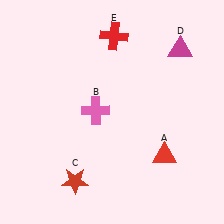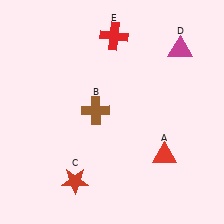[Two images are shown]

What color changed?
The cross (B) changed from pink in Image 1 to brown in Image 2.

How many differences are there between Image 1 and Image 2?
There is 1 difference between the two images.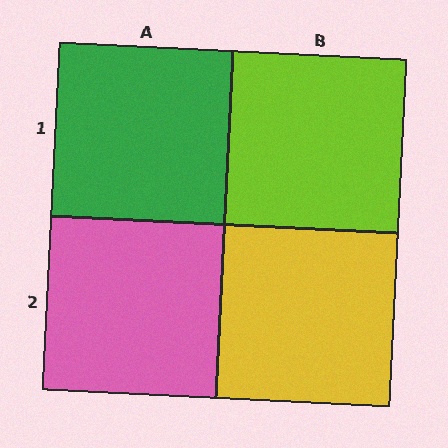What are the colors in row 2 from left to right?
Pink, yellow.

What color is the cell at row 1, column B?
Lime.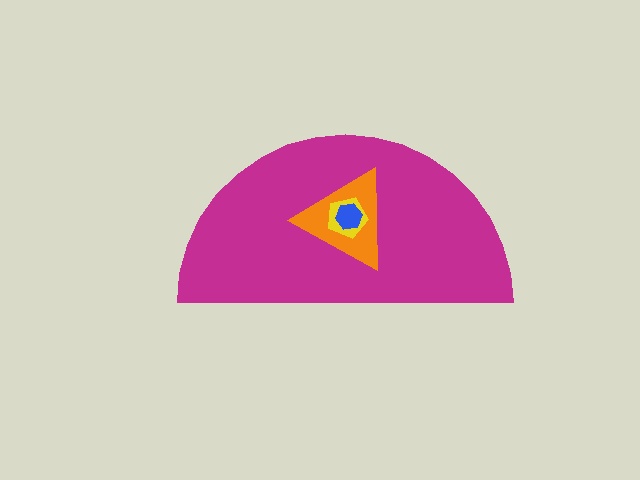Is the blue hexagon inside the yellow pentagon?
Yes.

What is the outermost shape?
The magenta semicircle.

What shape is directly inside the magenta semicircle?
The orange triangle.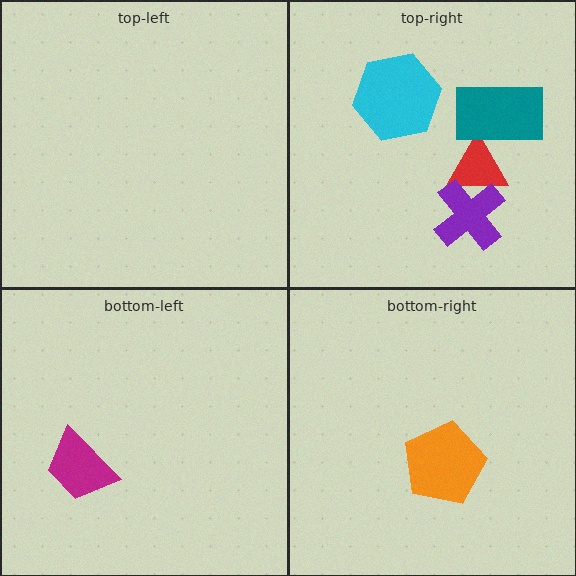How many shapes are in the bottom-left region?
1.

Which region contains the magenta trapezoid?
The bottom-left region.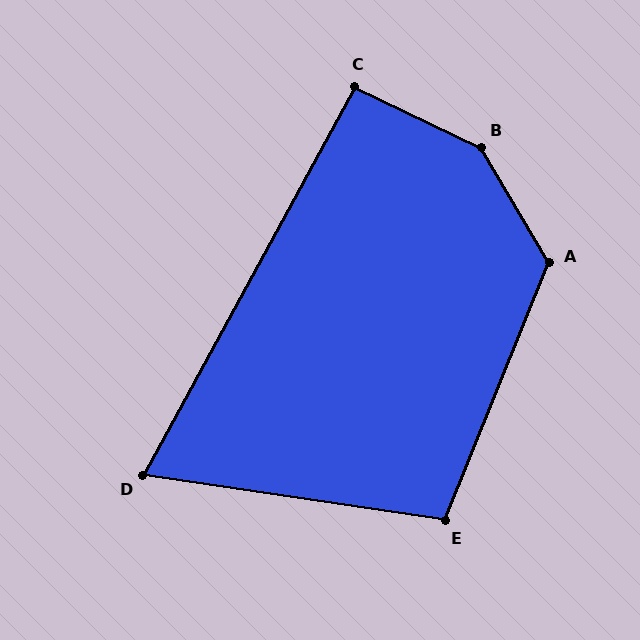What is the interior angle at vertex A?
Approximately 127 degrees (obtuse).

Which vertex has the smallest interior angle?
D, at approximately 70 degrees.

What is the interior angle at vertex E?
Approximately 104 degrees (obtuse).